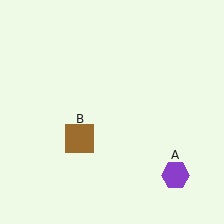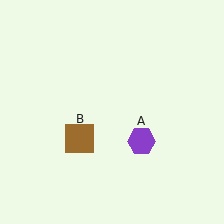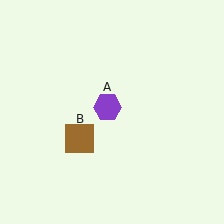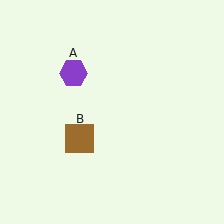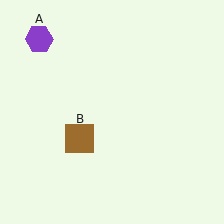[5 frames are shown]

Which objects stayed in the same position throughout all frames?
Brown square (object B) remained stationary.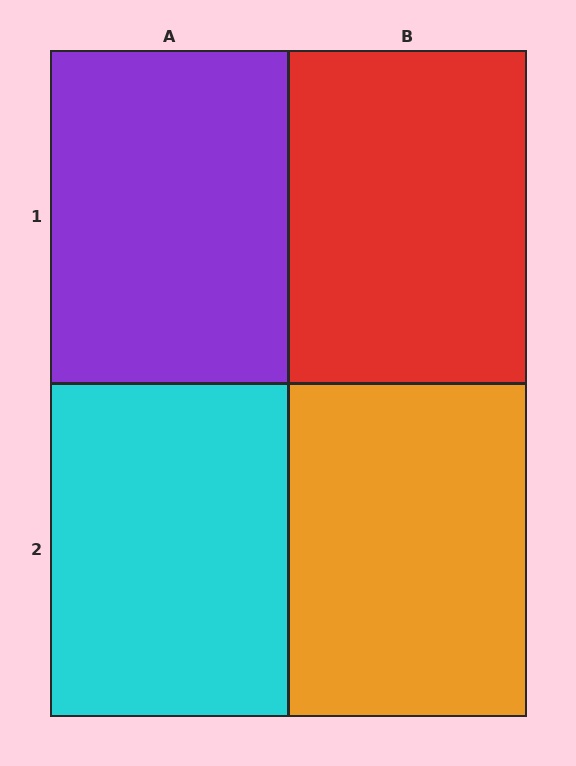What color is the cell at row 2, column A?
Cyan.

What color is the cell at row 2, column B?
Orange.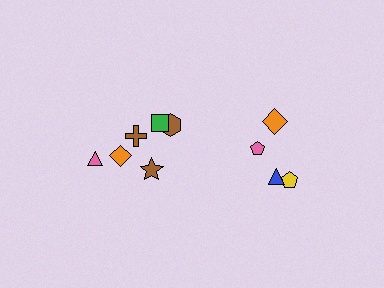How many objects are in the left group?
There are 6 objects.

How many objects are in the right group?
There are 4 objects.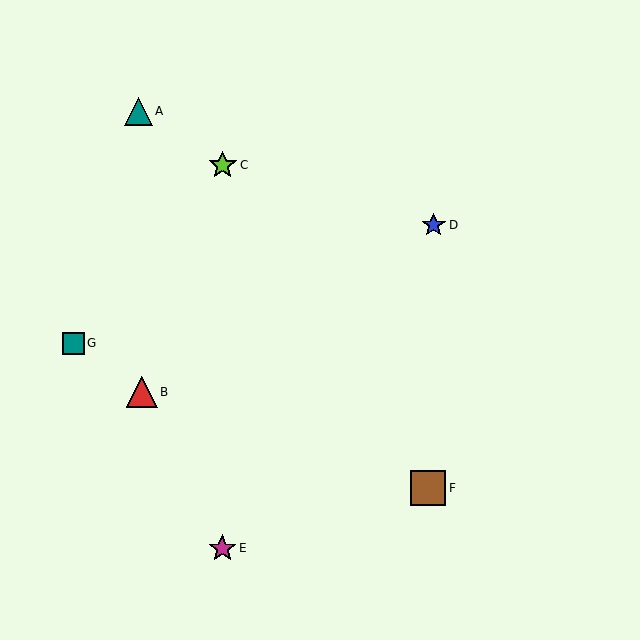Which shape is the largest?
The brown square (labeled F) is the largest.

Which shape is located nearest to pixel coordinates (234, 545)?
The magenta star (labeled E) at (222, 548) is nearest to that location.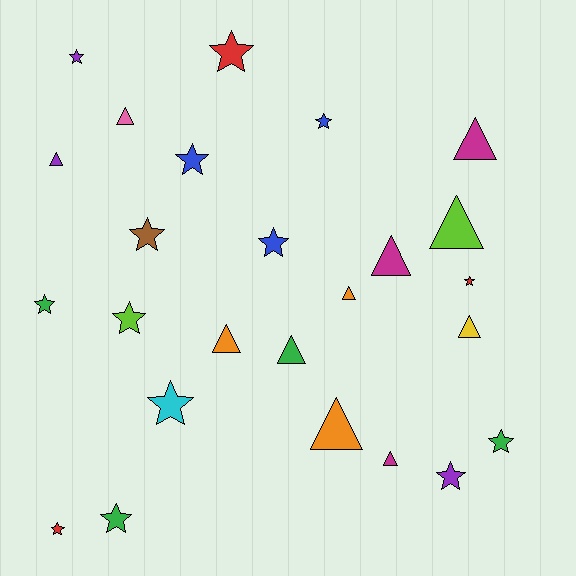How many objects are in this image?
There are 25 objects.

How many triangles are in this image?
There are 11 triangles.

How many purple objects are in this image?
There are 3 purple objects.